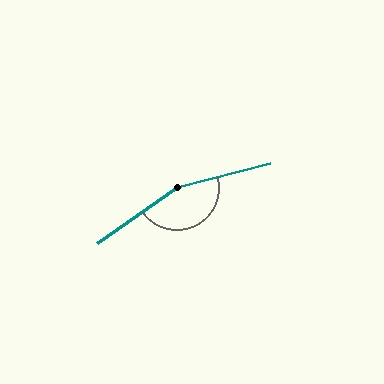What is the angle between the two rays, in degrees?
Approximately 159 degrees.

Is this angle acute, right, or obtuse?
It is obtuse.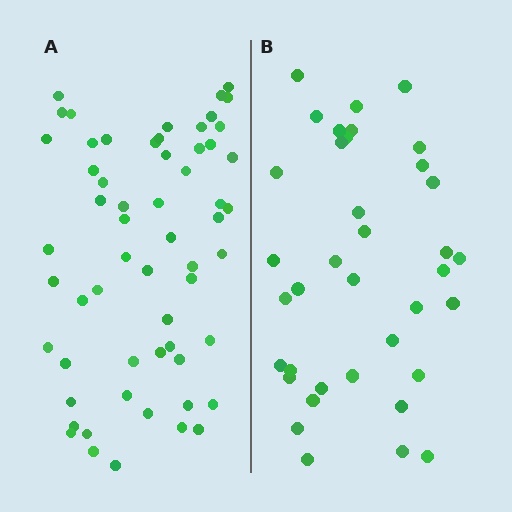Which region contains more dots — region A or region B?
Region A (the left region) has more dots.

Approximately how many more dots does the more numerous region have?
Region A has approximately 20 more dots than region B.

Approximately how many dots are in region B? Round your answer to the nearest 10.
About 40 dots. (The exact count is 37, which rounds to 40.)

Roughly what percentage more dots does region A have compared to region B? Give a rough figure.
About 60% more.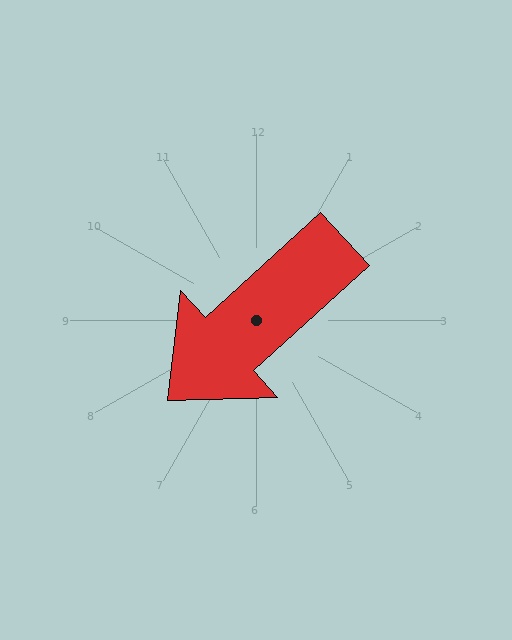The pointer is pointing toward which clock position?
Roughly 8 o'clock.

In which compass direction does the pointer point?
Southwest.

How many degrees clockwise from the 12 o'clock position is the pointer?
Approximately 228 degrees.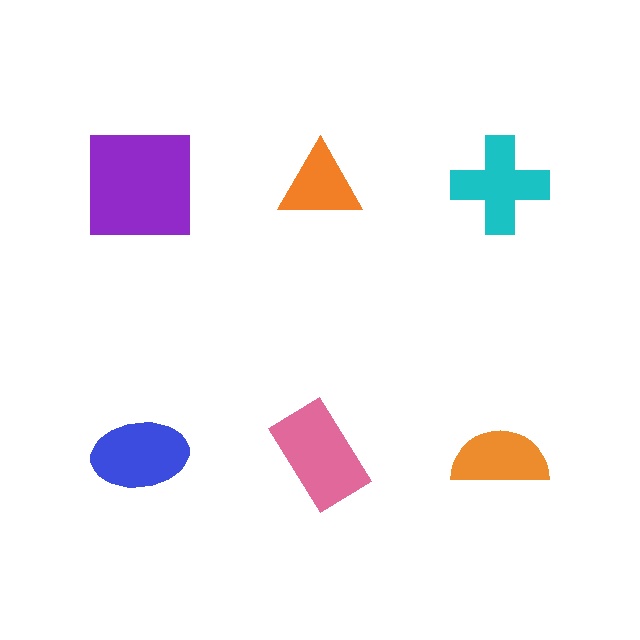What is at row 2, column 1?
A blue ellipse.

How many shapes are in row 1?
3 shapes.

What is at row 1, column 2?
An orange triangle.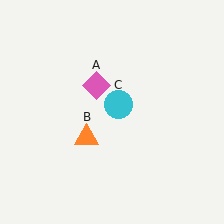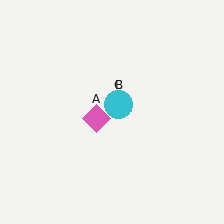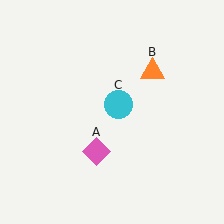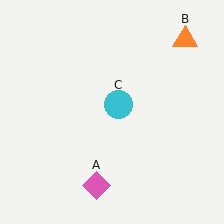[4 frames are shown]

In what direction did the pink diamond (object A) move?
The pink diamond (object A) moved down.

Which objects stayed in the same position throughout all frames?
Cyan circle (object C) remained stationary.